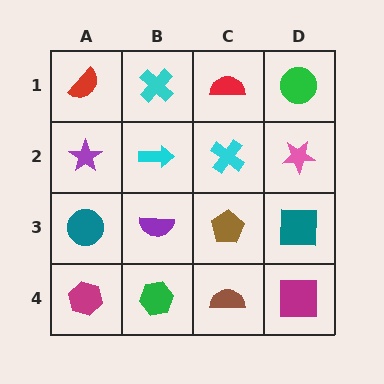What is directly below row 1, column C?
A cyan cross.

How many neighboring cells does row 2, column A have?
3.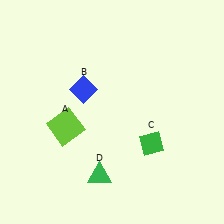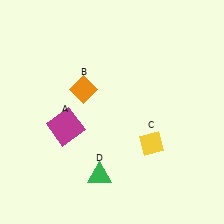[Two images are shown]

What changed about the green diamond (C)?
In Image 1, C is green. In Image 2, it changed to yellow.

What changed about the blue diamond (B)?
In Image 1, B is blue. In Image 2, it changed to orange.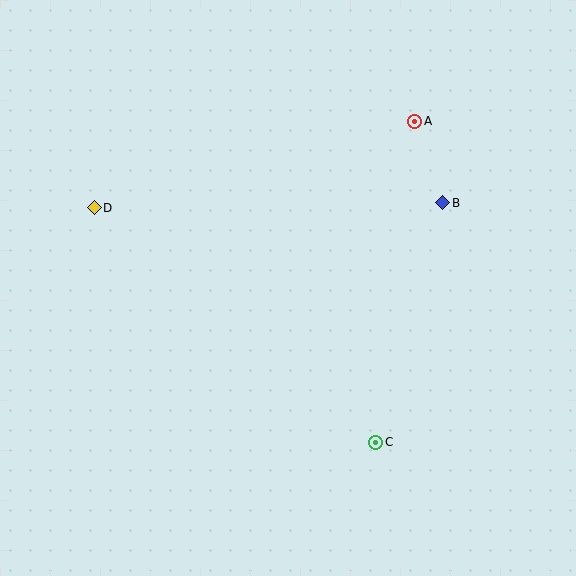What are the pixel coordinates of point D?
Point D is at (94, 208).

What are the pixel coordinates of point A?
Point A is at (415, 121).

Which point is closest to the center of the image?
Point B at (443, 203) is closest to the center.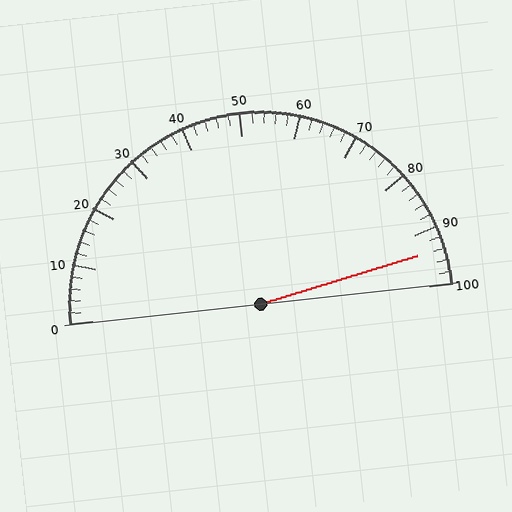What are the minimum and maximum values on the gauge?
The gauge ranges from 0 to 100.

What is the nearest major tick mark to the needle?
The nearest major tick mark is 90.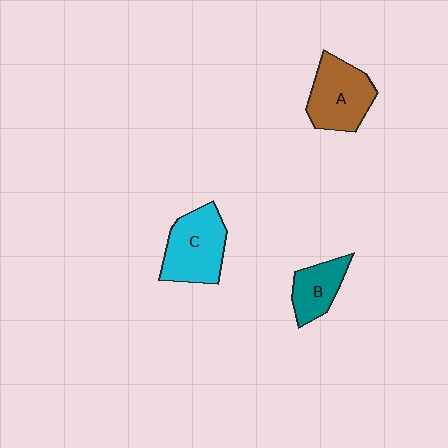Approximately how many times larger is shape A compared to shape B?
Approximately 1.5 times.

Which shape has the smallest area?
Shape B (teal).